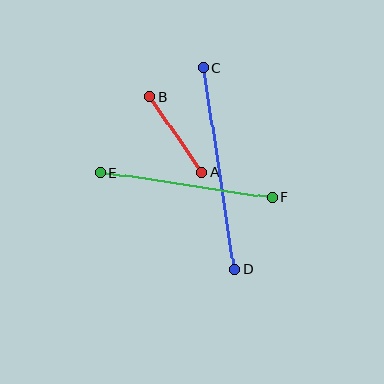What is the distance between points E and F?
The distance is approximately 174 pixels.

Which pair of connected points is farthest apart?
Points C and D are farthest apart.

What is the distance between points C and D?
The distance is approximately 204 pixels.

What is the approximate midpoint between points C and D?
The midpoint is at approximately (219, 168) pixels.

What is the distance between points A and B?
The distance is approximately 91 pixels.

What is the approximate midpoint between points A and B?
The midpoint is at approximately (176, 134) pixels.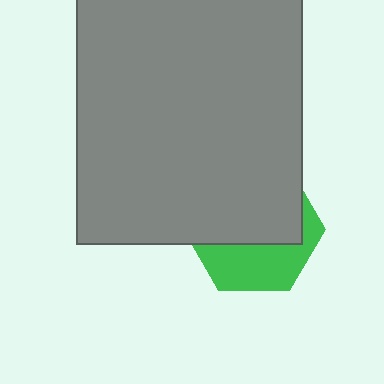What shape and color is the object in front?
The object in front is a gray rectangle.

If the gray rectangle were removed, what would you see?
You would see the complete green hexagon.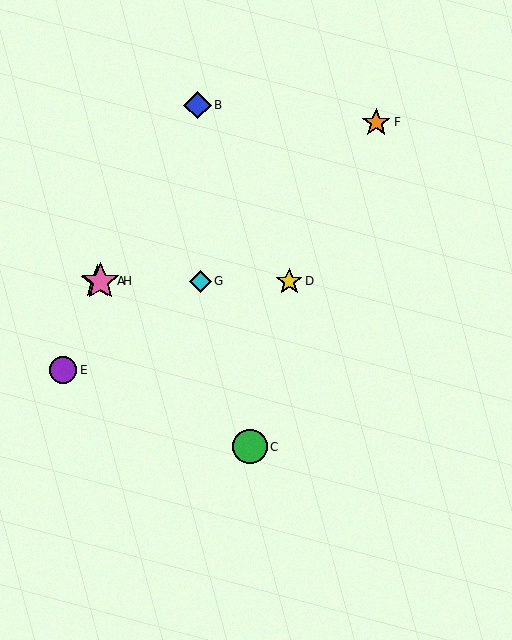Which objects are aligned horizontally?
Objects A, D, G, H are aligned horizontally.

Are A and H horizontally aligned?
Yes, both are at y≈281.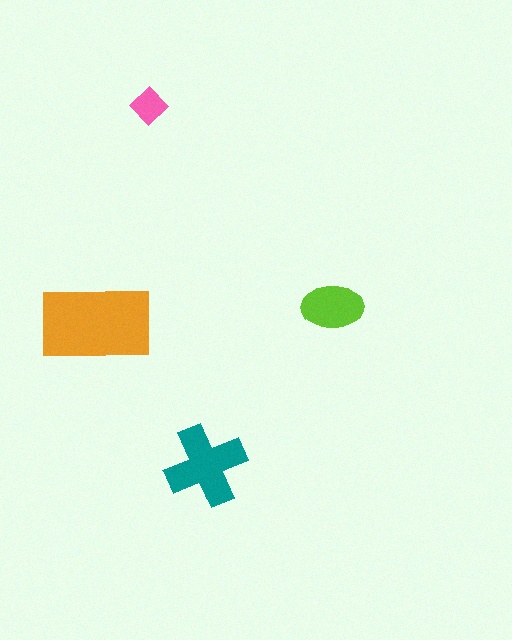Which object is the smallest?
The pink diamond.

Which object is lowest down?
The teal cross is bottommost.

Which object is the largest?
The orange rectangle.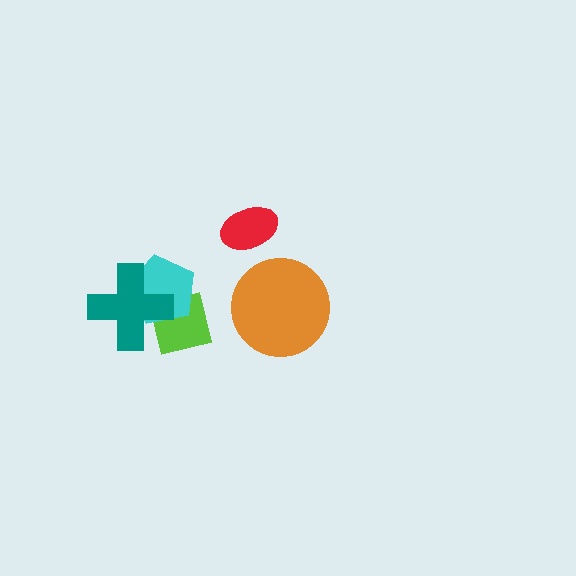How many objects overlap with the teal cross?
2 objects overlap with the teal cross.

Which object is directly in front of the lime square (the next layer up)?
The cyan pentagon is directly in front of the lime square.